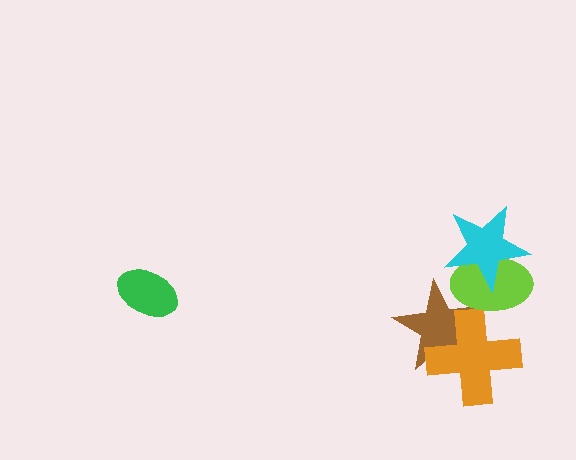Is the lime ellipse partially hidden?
Yes, it is partially covered by another shape.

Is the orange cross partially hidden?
Yes, it is partially covered by another shape.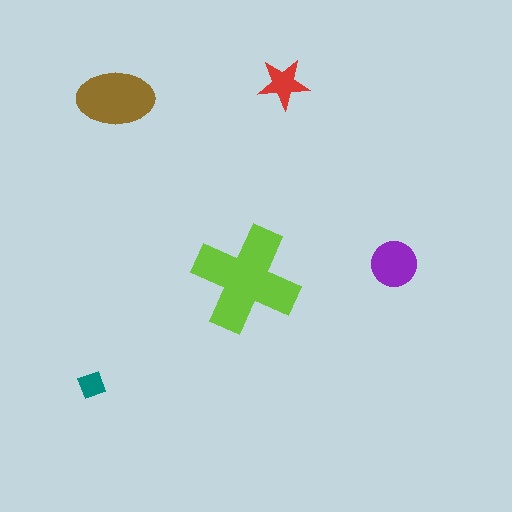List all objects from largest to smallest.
The lime cross, the brown ellipse, the purple circle, the red star, the teal diamond.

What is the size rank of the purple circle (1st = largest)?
3rd.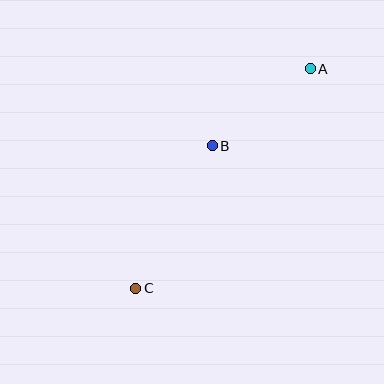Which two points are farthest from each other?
Points A and C are farthest from each other.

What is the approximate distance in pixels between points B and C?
The distance between B and C is approximately 161 pixels.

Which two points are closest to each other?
Points A and B are closest to each other.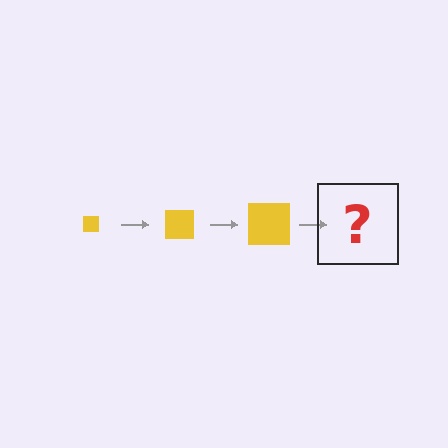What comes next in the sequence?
The next element should be a yellow square, larger than the previous one.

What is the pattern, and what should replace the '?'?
The pattern is that the square gets progressively larger each step. The '?' should be a yellow square, larger than the previous one.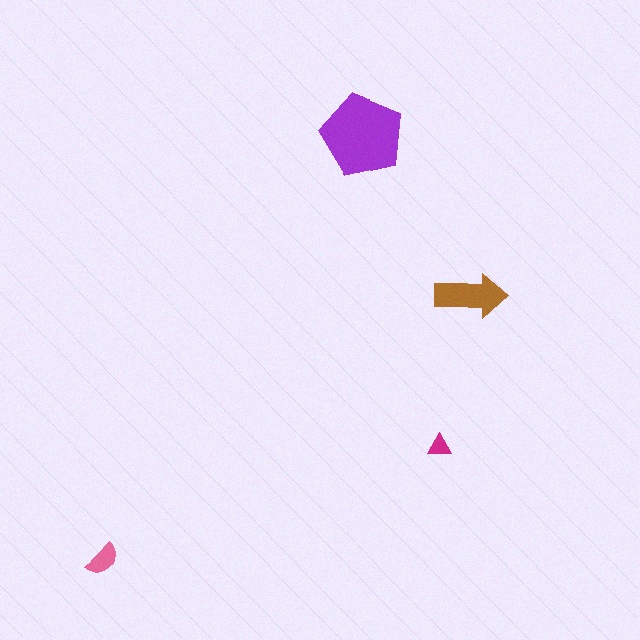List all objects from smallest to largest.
The magenta triangle, the pink semicircle, the brown arrow, the purple pentagon.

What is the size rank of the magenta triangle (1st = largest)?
4th.